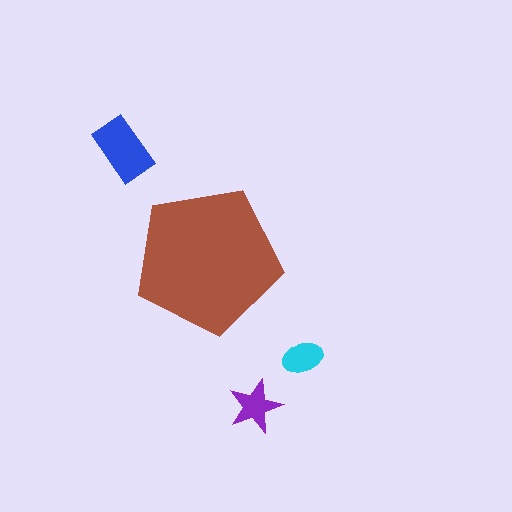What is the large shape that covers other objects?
A brown pentagon.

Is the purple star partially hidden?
No, the purple star is fully visible.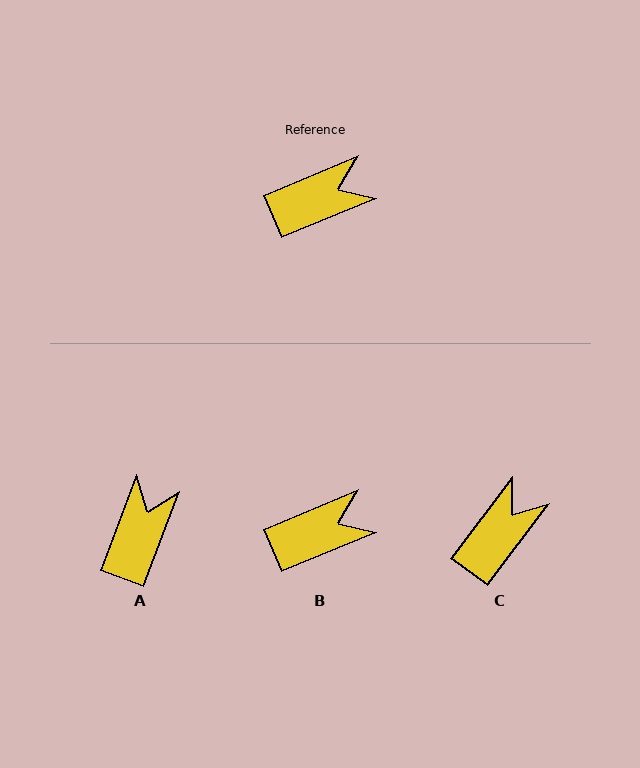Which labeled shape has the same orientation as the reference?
B.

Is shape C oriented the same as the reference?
No, it is off by about 31 degrees.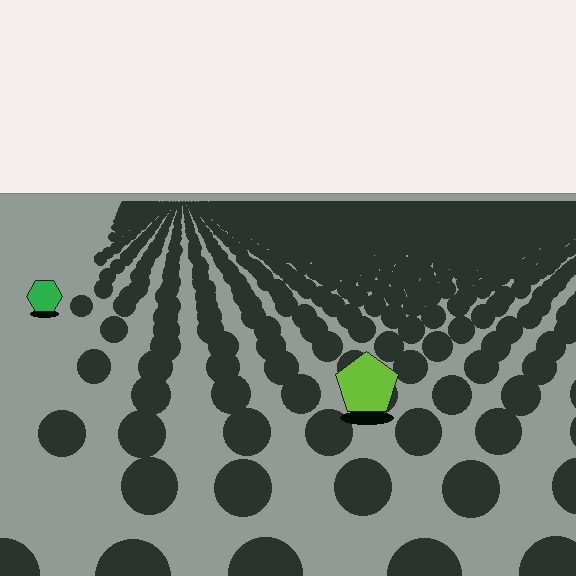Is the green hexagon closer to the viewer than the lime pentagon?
No. The lime pentagon is closer — you can tell from the texture gradient: the ground texture is coarser near it.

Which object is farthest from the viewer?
The green hexagon is farthest from the viewer. It appears smaller and the ground texture around it is denser.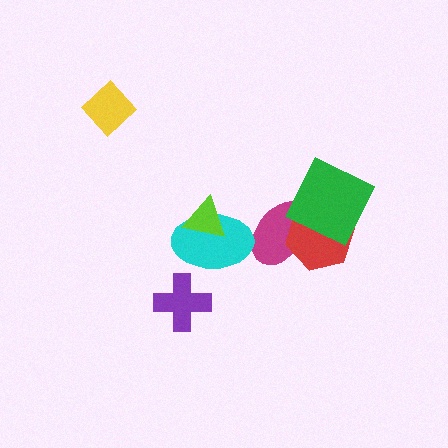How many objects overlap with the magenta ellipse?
3 objects overlap with the magenta ellipse.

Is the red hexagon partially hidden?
Yes, it is partially covered by another shape.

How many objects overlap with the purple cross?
0 objects overlap with the purple cross.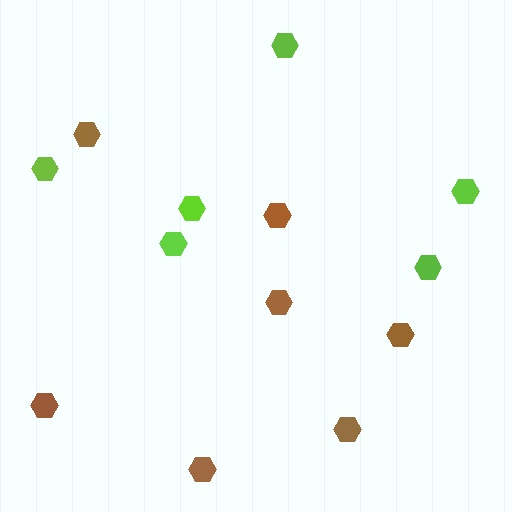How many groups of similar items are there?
There are 2 groups: one group of brown hexagons (7) and one group of lime hexagons (6).